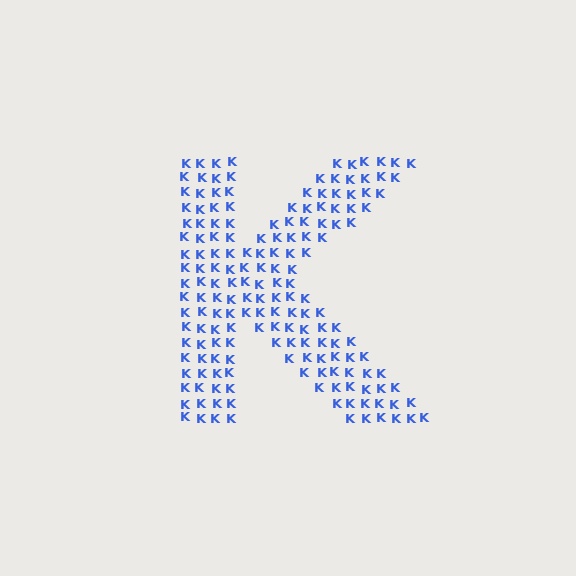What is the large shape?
The large shape is the letter K.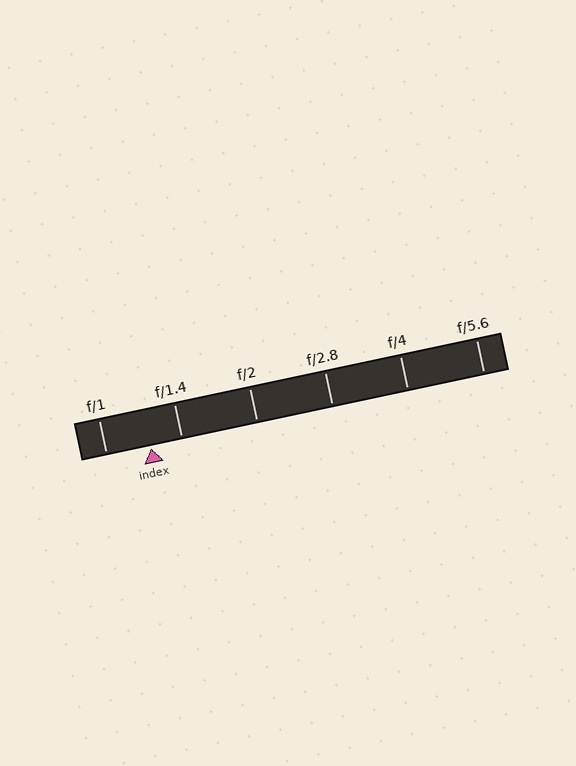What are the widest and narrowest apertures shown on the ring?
The widest aperture shown is f/1 and the narrowest is f/5.6.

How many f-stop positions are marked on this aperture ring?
There are 6 f-stop positions marked.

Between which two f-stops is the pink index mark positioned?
The index mark is between f/1 and f/1.4.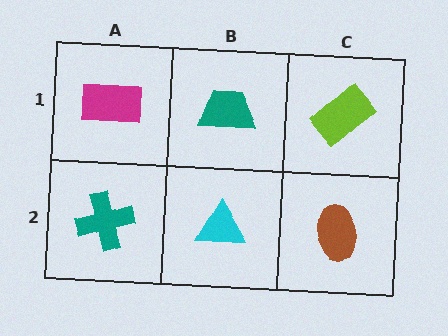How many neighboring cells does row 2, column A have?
2.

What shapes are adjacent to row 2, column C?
A lime rectangle (row 1, column C), a cyan triangle (row 2, column B).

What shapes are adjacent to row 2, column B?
A teal trapezoid (row 1, column B), a teal cross (row 2, column A), a brown ellipse (row 2, column C).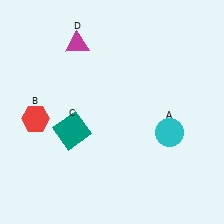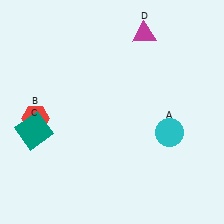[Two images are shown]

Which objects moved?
The objects that moved are: the teal square (C), the magenta triangle (D).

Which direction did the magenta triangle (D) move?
The magenta triangle (D) moved right.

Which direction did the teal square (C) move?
The teal square (C) moved left.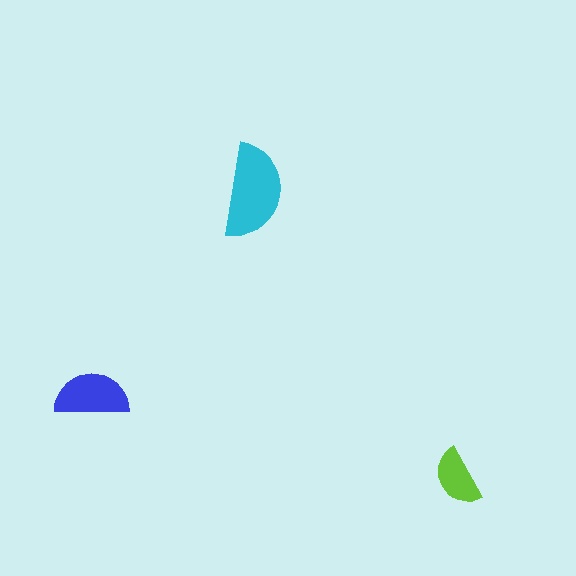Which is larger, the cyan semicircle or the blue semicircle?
The cyan one.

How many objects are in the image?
There are 3 objects in the image.